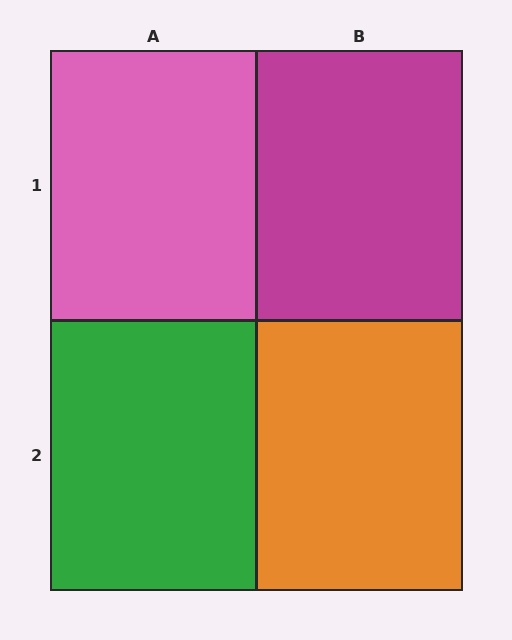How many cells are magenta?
1 cell is magenta.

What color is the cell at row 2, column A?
Green.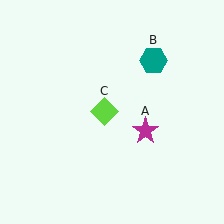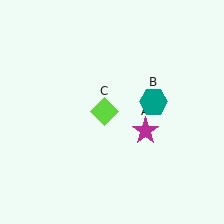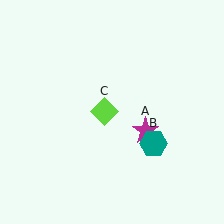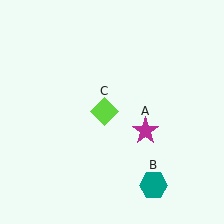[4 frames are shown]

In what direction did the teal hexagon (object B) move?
The teal hexagon (object B) moved down.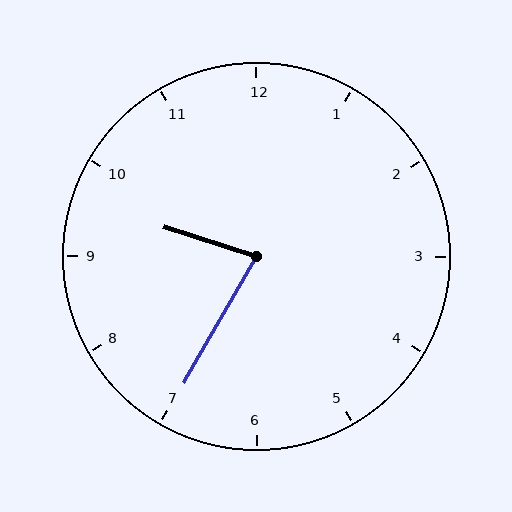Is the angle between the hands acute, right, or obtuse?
It is acute.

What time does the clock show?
9:35.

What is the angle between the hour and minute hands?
Approximately 78 degrees.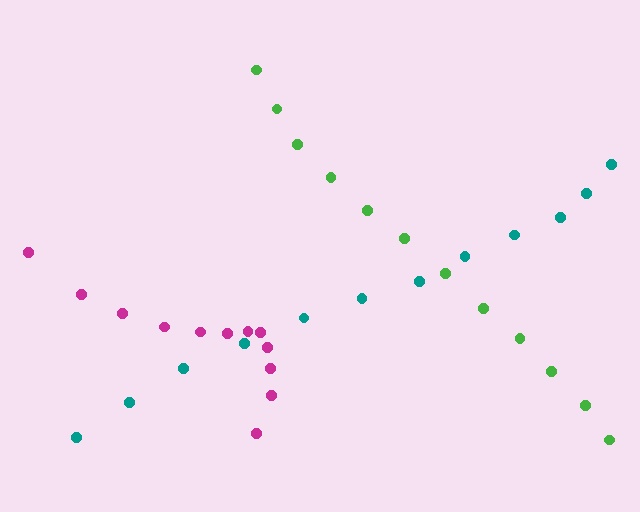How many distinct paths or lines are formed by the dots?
There are 3 distinct paths.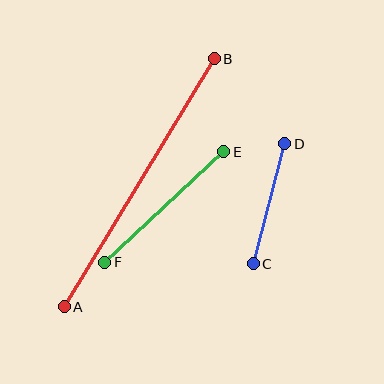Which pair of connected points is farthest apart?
Points A and B are farthest apart.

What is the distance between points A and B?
The distance is approximately 290 pixels.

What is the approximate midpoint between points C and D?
The midpoint is at approximately (269, 204) pixels.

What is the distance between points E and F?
The distance is approximately 162 pixels.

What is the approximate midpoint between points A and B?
The midpoint is at approximately (139, 183) pixels.